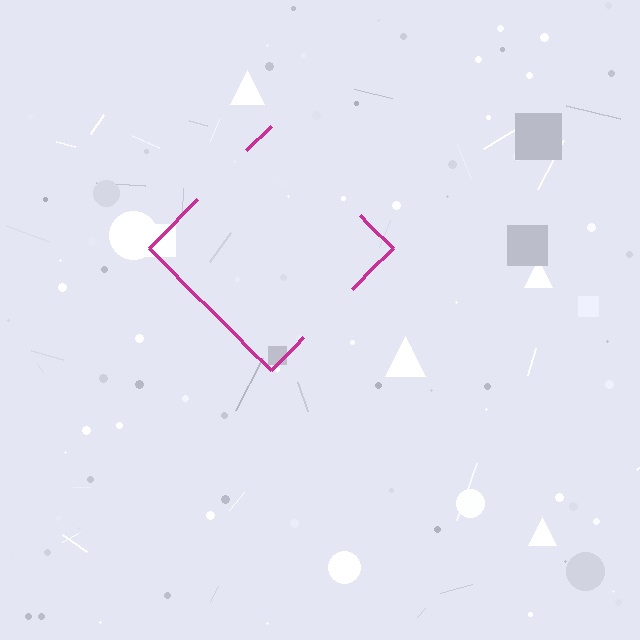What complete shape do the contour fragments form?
The contour fragments form a diamond.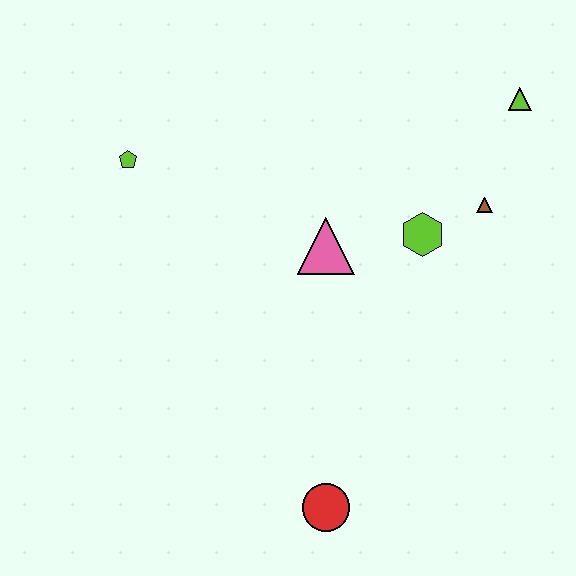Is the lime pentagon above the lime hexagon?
Yes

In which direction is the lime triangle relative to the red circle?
The lime triangle is above the red circle.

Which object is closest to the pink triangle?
The lime hexagon is closest to the pink triangle.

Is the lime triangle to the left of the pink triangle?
No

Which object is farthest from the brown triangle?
The lime pentagon is farthest from the brown triangle.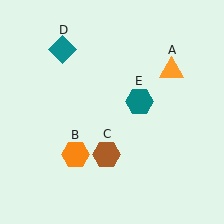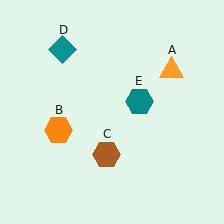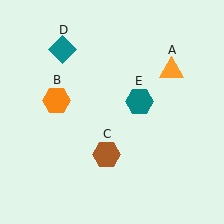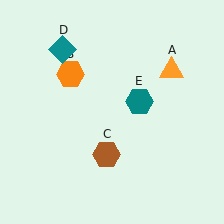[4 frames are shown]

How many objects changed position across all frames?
1 object changed position: orange hexagon (object B).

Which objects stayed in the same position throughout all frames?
Orange triangle (object A) and brown hexagon (object C) and teal diamond (object D) and teal hexagon (object E) remained stationary.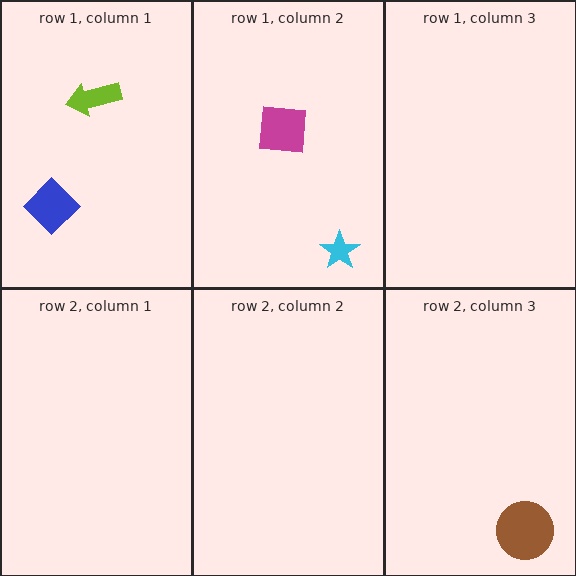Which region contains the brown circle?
The row 2, column 3 region.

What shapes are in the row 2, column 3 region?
The brown circle.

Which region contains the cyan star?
The row 1, column 2 region.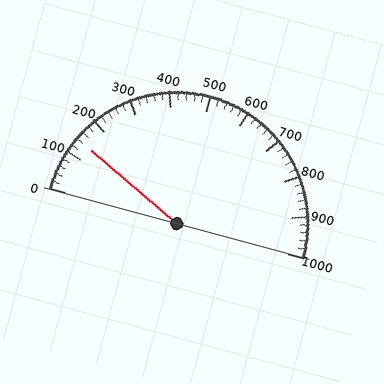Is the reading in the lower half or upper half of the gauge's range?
The reading is in the lower half of the range (0 to 1000).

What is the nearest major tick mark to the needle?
The nearest major tick mark is 100.